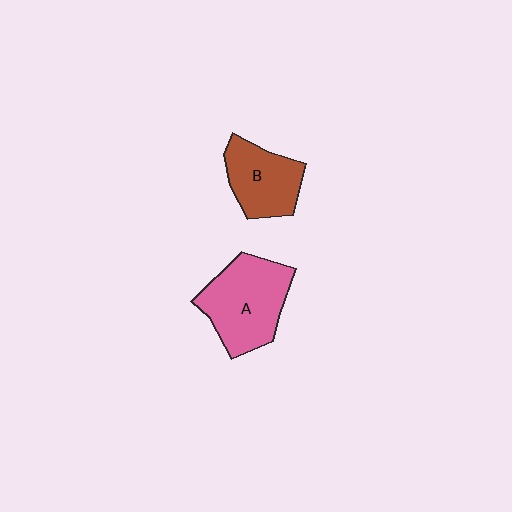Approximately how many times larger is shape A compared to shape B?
Approximately 1.4 times.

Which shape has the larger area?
Shape A (pink).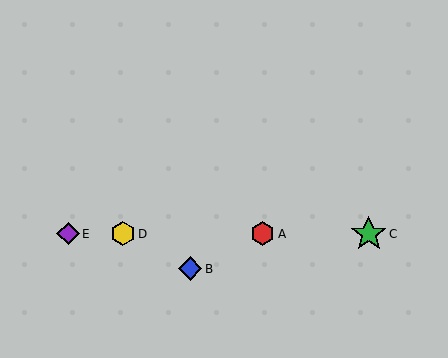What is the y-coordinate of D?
Object D is at y≈234.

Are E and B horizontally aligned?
No, E is at y≈234 and B is at y≈269.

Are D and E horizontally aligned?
Yes, both are at y≈234.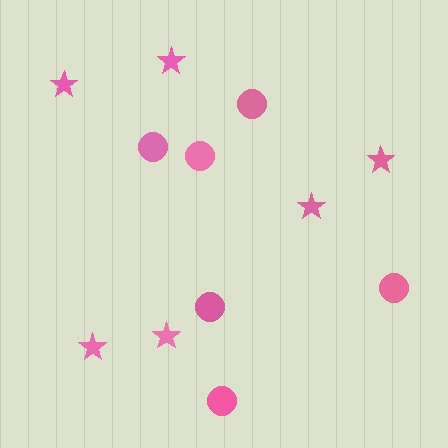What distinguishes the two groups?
There are 2 groups: one group of circles (6) and one group of stars (6).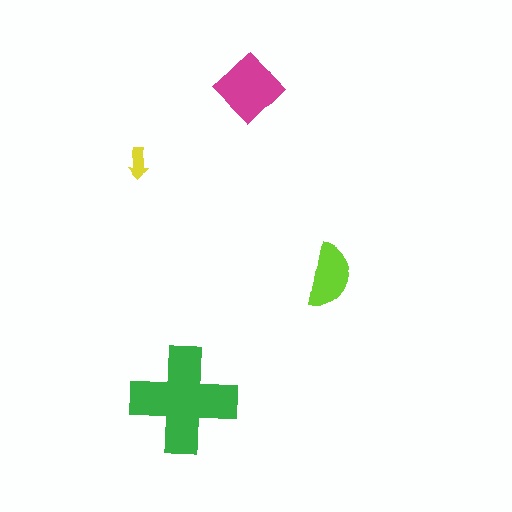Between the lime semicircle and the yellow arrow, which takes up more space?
The lime semicircle.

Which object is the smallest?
The yellow arrow.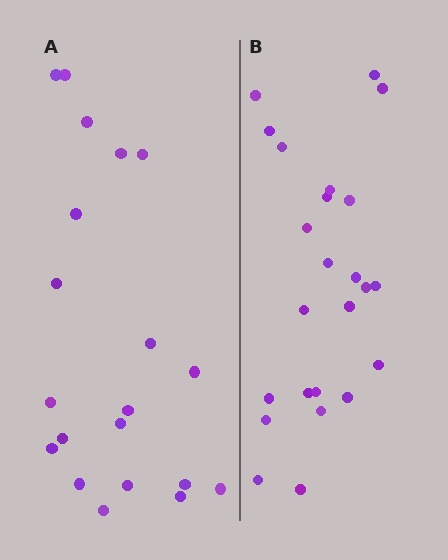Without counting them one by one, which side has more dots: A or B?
Region B (the right region) has more dots.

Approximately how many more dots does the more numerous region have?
Region B has about 4 more dots than region A.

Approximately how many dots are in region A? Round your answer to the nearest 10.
About 20 dots.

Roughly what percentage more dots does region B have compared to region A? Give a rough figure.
About 20% more.